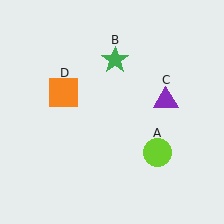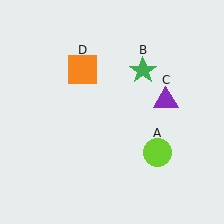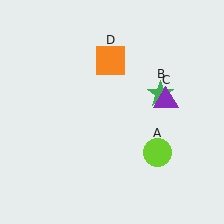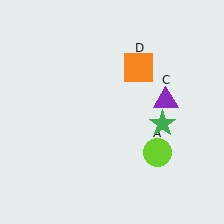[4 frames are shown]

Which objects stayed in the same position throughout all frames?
Lime circle (object A) and purple triangle (object C) remained stationary.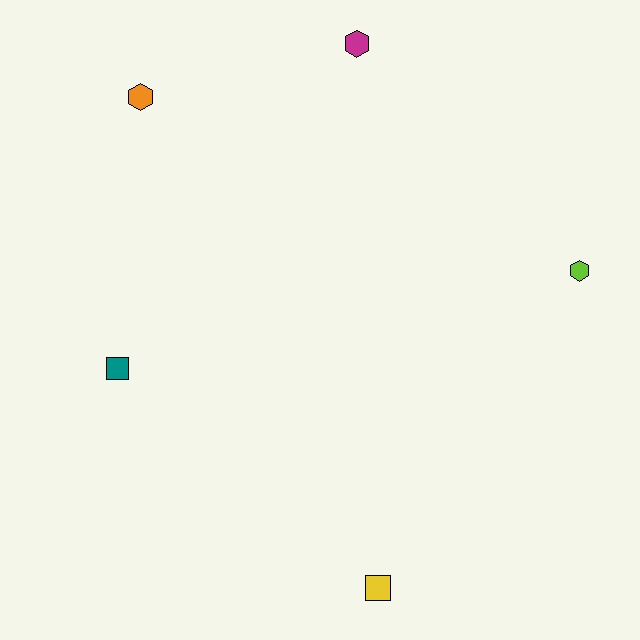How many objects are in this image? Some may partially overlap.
There are 5 objects.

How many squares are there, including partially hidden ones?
There are 2 squares.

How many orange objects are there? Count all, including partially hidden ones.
There is 1 orange object.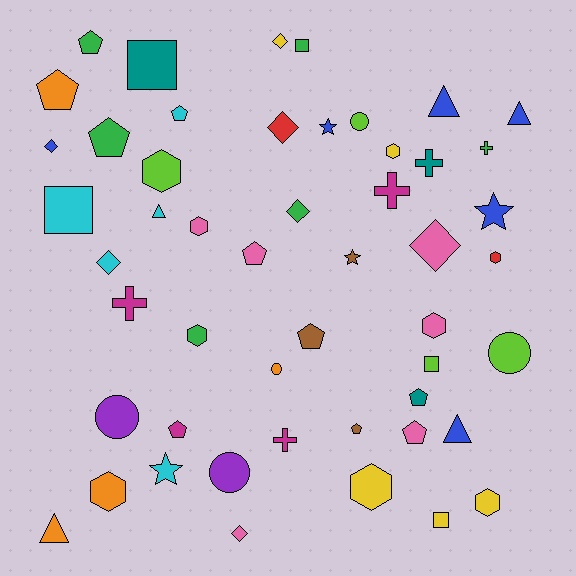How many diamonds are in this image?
There are 7 diamonds.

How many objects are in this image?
There are 50 objects.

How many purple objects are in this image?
There are 2 purple objects.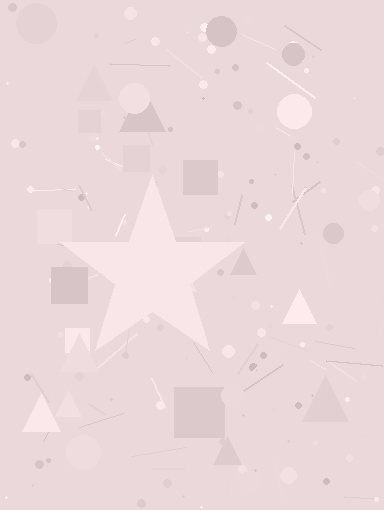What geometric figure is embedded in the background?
A star is embedded in the background.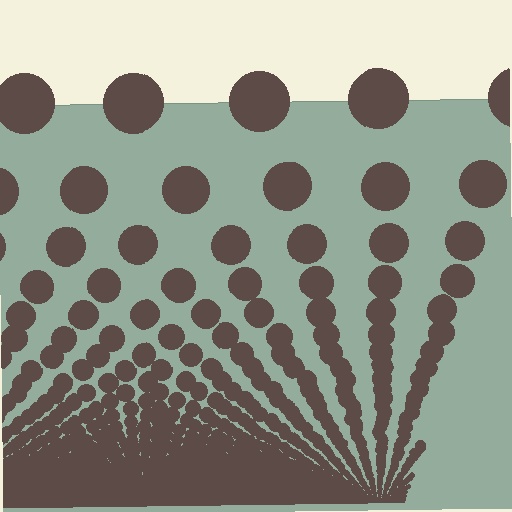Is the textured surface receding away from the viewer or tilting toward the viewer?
The surface appears to tilt toward the viewer. Texture elements get larger and sparser toward the top.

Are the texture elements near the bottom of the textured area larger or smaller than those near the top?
Smaller. The gradient is inverted — elements near the bottom are smaller and denser.